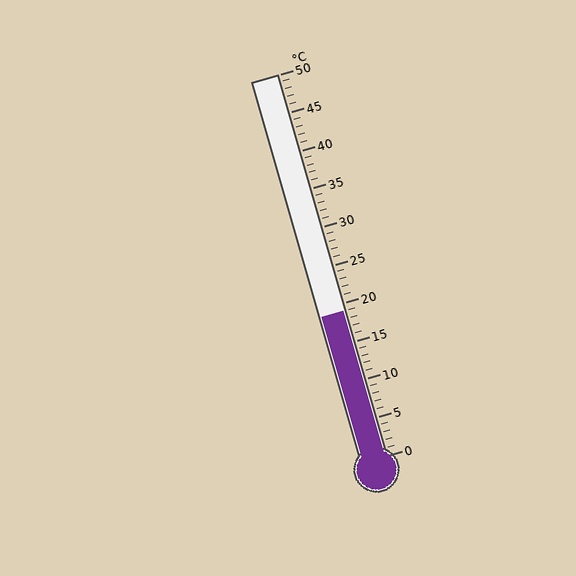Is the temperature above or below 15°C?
The temperature is above 15°C.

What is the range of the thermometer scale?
The thermometer scale ranges from 0°C to 50°C.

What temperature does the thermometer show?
The thermometer shows approximately 19°C.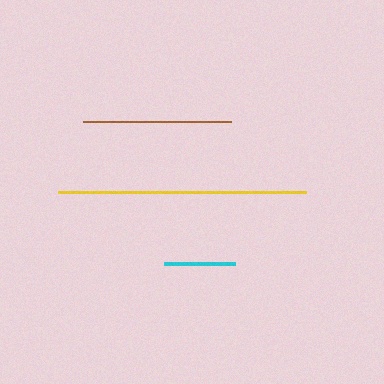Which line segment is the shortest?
The cyan line is the shortest at approximately 70 pixels.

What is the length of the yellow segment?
The yellow segment is approximately 248 pixels long.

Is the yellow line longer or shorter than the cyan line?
The yellow line is longer than the cyan line.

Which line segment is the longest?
The yellow line is the longest at approximately 248 pixels.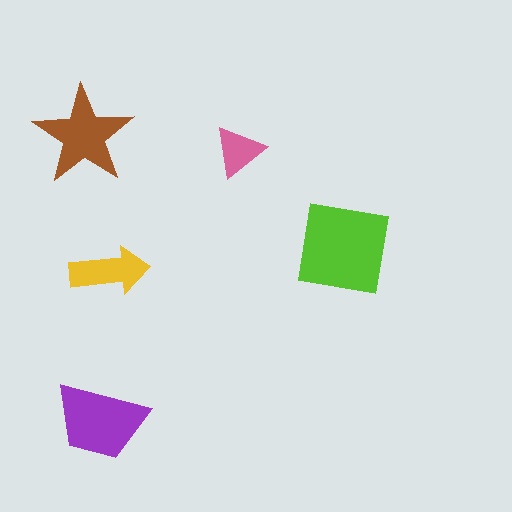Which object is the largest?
The lime square.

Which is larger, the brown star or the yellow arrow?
The brown star.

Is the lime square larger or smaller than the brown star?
Larger.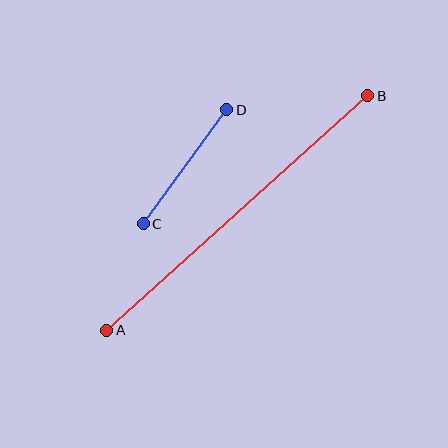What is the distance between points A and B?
The distance is approximately 350 pixels.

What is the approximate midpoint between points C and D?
The midpoint is at approximately (185, 167) pixels.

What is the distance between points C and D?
The distance is approximately 141 pixels.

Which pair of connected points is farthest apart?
Points A and B are farthest apart.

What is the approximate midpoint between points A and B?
The midpoint is at approximately (237, 213) pixels.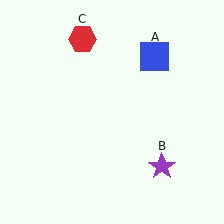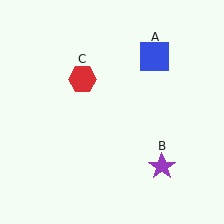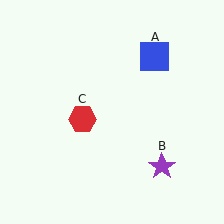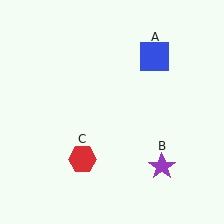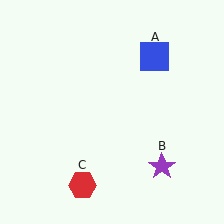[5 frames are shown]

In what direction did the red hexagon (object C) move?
The red hexagon (object C) moved down.